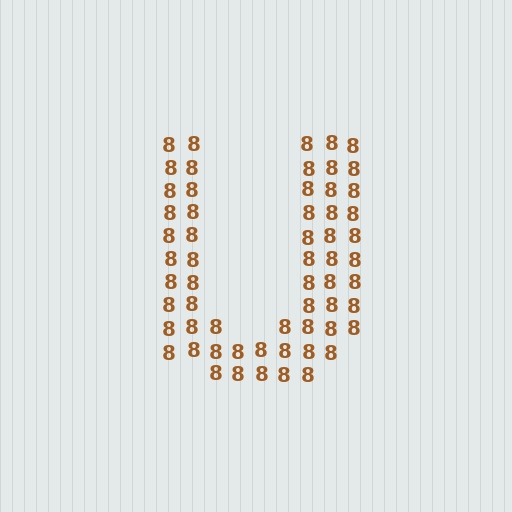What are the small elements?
The small elements are digit 8's.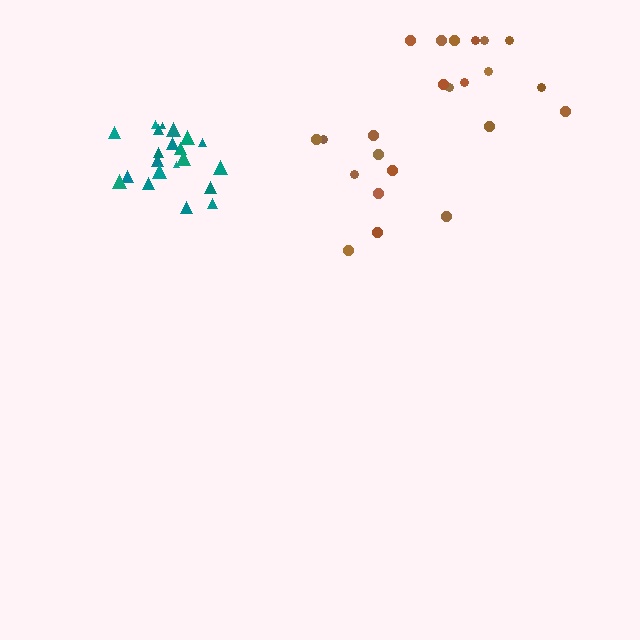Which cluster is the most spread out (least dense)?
Brown.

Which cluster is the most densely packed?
Teal.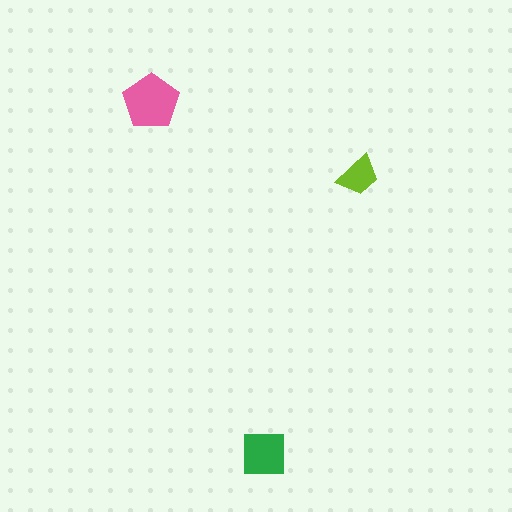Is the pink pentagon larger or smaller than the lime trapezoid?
Larger.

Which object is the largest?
The pink pentagon.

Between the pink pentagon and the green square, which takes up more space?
The pink pentagon.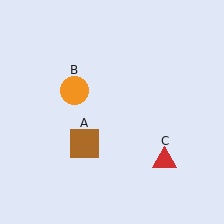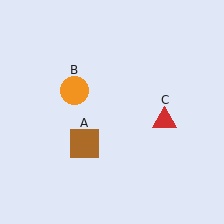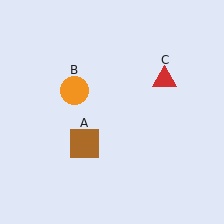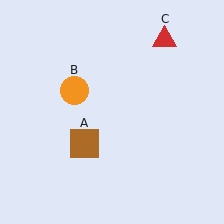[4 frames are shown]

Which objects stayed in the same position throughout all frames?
Brown square (object A) and orange circle (object B) remained stationary.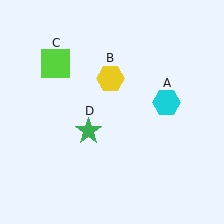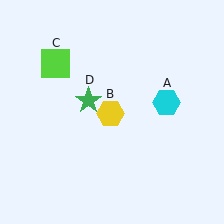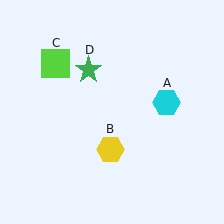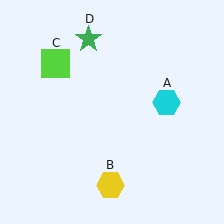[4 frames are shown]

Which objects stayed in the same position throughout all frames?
Cyan hexagon (object A) and lime square (object C) remained stationary.